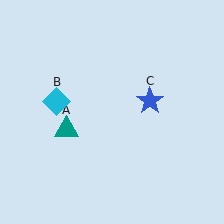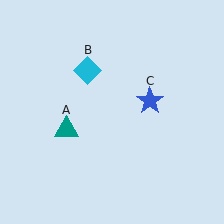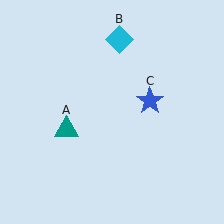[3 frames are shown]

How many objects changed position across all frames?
1 object changed position: cyan diamond (object B).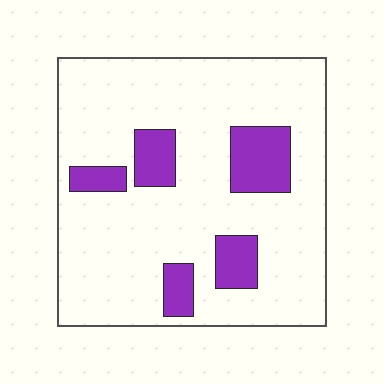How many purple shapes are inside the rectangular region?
5.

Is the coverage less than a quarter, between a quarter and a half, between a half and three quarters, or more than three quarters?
Less than a quarter.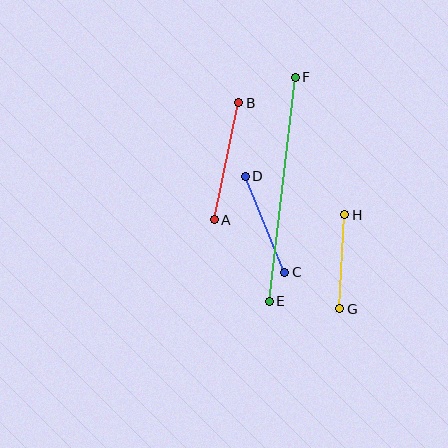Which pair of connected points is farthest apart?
Points E and F are farthest apart.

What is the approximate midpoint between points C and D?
The midpoint is at approximately (265, 224) pixels.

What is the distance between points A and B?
The distance is approximately 120 pixels.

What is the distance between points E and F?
The distance is approximately 226 pixels.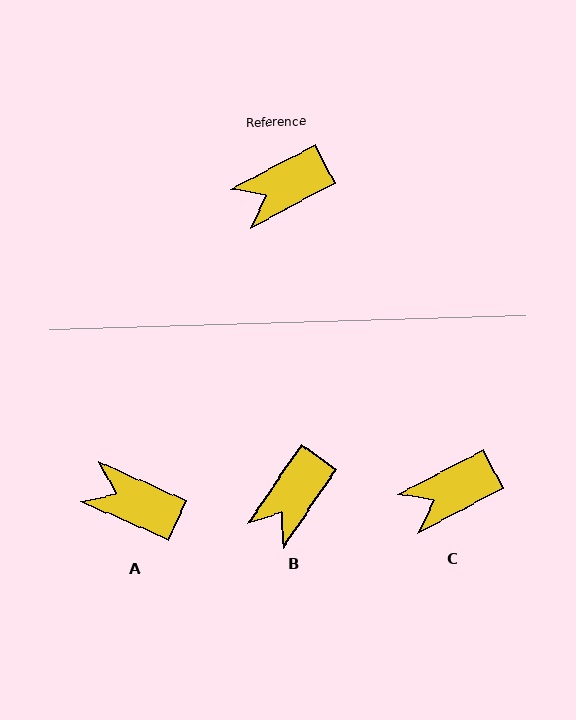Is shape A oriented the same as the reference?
No, it is off by about 51 degrees.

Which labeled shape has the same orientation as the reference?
C.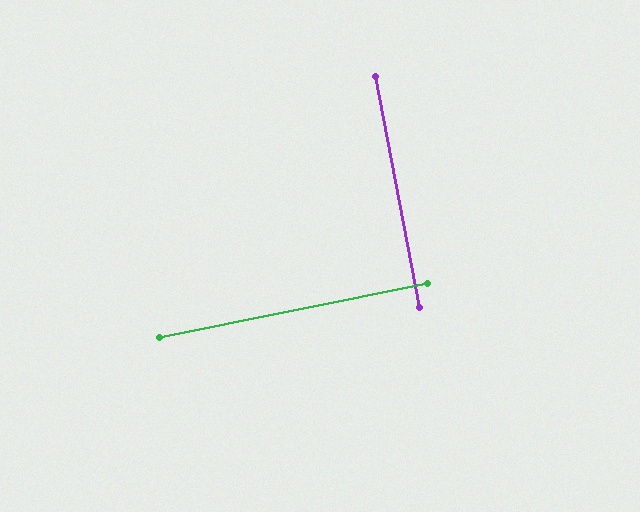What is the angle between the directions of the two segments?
Approximately 89 degrees.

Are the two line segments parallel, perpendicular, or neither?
Perpendicular — they meet at approximately 89°.